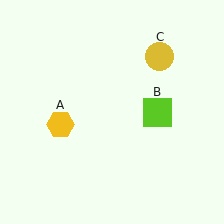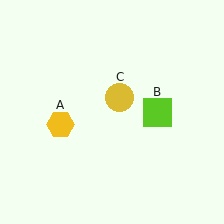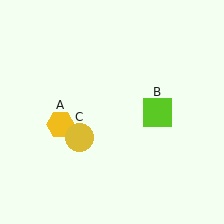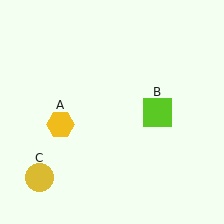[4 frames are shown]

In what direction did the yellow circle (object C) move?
The yellow circle (object C) moved down and to the left.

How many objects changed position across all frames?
1 object changed position: yellow circle (object C).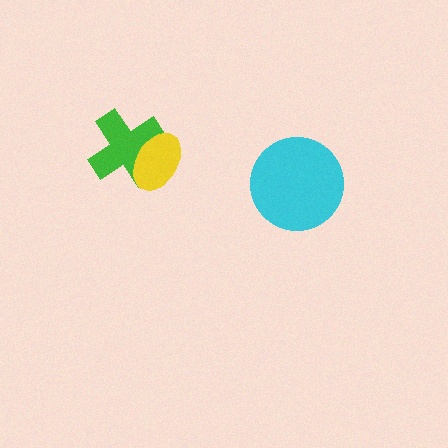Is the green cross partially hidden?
Yes, it is partially covered by another shape.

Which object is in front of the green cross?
The yellow ellipse is in front of the green cross.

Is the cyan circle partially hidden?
No, no other shape covers it.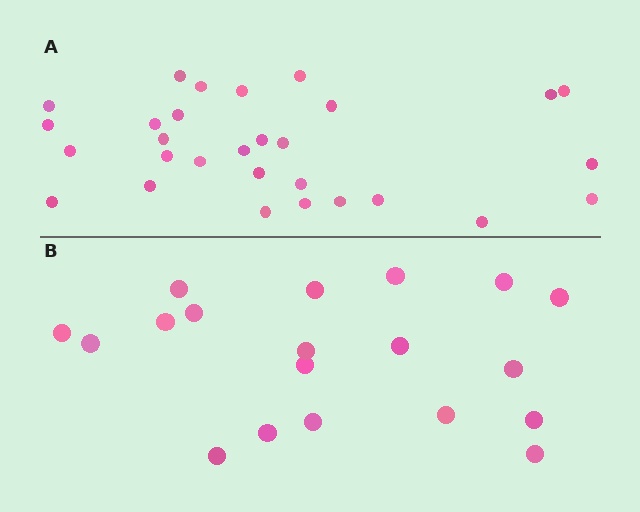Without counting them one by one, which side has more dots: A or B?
Region A (the top region) has more dots.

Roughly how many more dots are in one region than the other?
Region A has roughly 10 or so more dots than region B.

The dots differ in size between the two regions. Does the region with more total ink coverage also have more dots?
No. Region B has more total ink coverage because its dots are larger, but region A actually contains more individual dots. Total area can be misleading — the number of items is what matters here.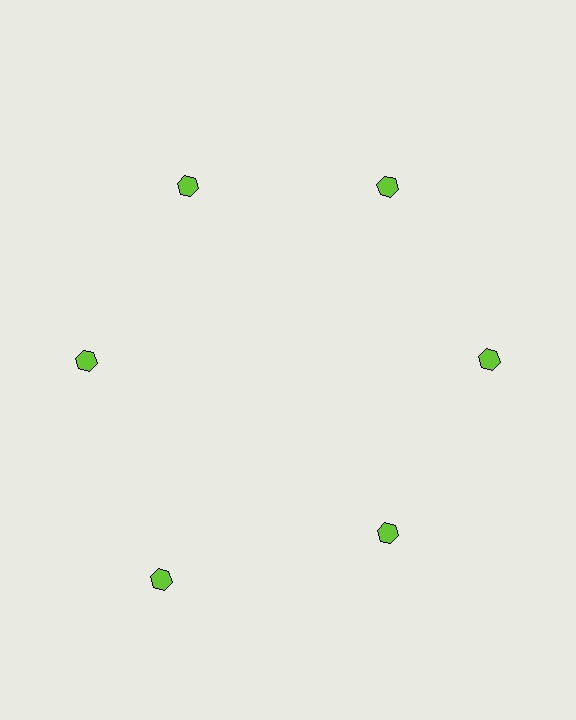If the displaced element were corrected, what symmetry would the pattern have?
It would have 6-fold rotational symmetry — the pattern would map onto itself every 60 degrees.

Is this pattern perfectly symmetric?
No. The 6 lime hexagons are arranged in a ring, but one element near the 7 o'clock position is pushed outward from the center, breaking the 6-fold rotational symmetry.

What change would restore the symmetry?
The symmetry would be restored by moving it inward, back onto the ring so that all 6 hexagons sit at equal angles and equal distance from the center.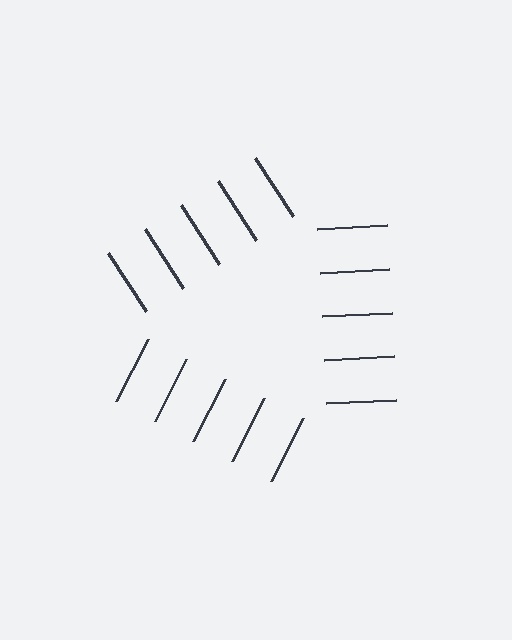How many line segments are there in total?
15 — 5 along each of the 3 edges.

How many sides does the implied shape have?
3 sides — the line-ends trace a triangle.